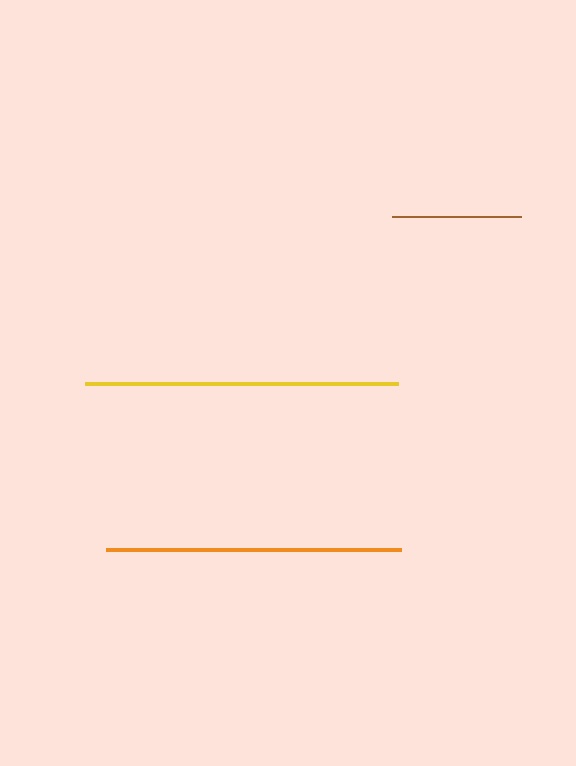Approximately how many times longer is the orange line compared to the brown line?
The orange line is approximately 2.3 times the length of the brown line.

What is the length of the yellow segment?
The yellow segment is approximately 313 pixels long.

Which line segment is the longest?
The yellow line is the longest at approximately 313 pixels.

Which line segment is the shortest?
The brown line is the shortest at approximately 129 pixels.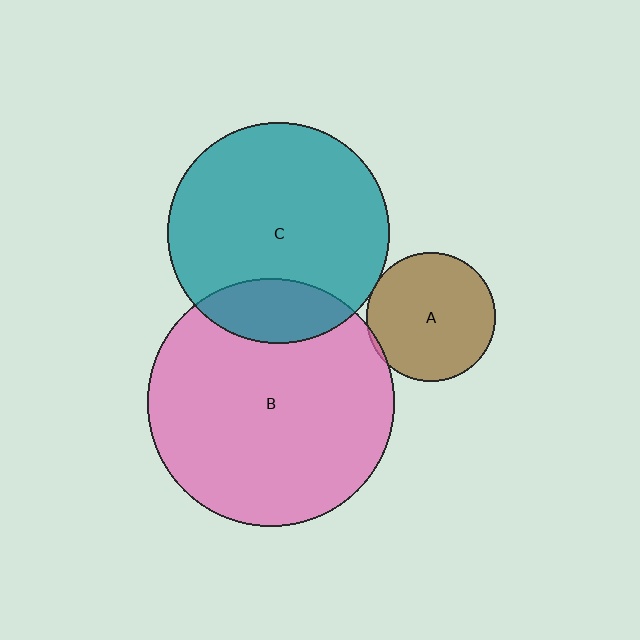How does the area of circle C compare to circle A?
Approximately 3.0 times.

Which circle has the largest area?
Circle B (pink).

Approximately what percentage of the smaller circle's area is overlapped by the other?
Approximately 5%.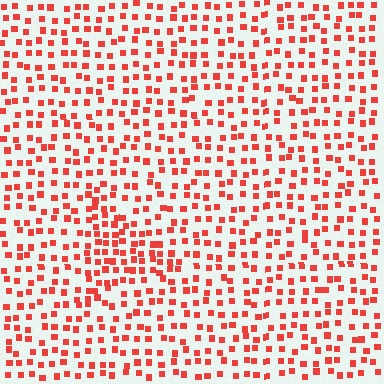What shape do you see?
I see a triangle.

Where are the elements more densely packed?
The elements are more densely packed inside the triangle boundary.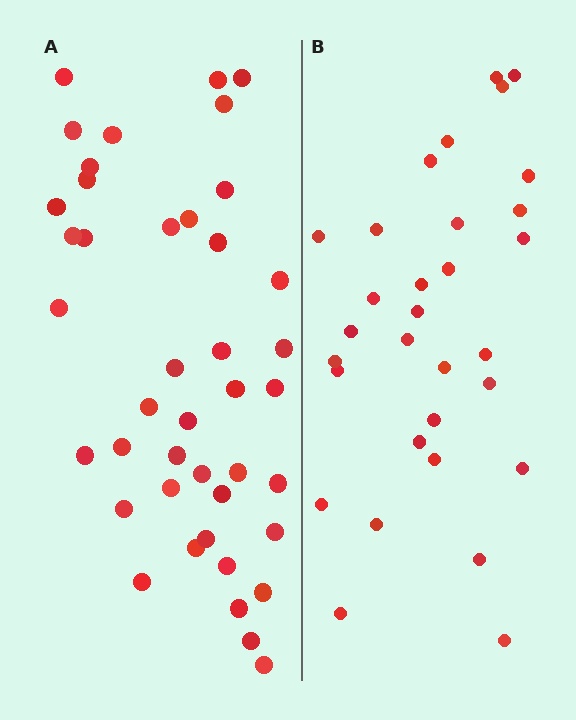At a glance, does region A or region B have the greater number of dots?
Region A (the left region) has more dots.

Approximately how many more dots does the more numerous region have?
Region A has roughly 12 or so more dots than region B.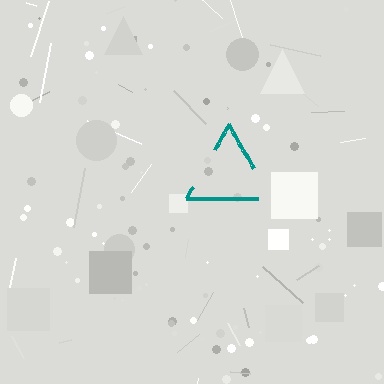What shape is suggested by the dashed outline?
The dashed outline suggests a triangle.